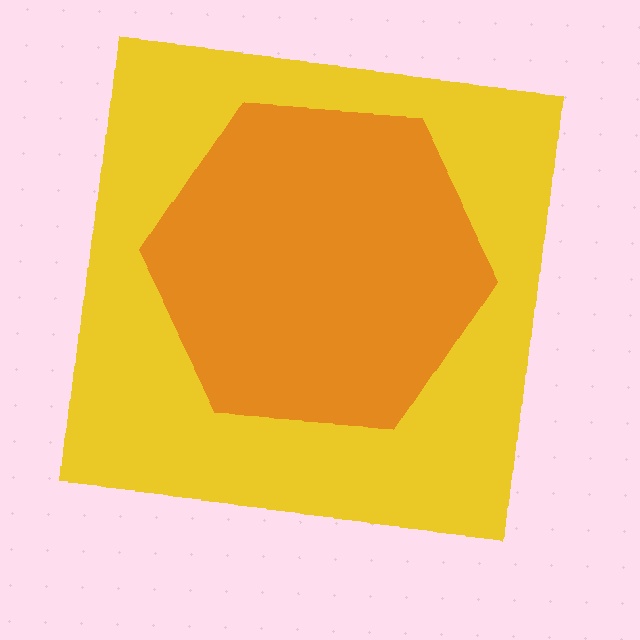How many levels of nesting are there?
2.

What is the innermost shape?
The orange hexagon.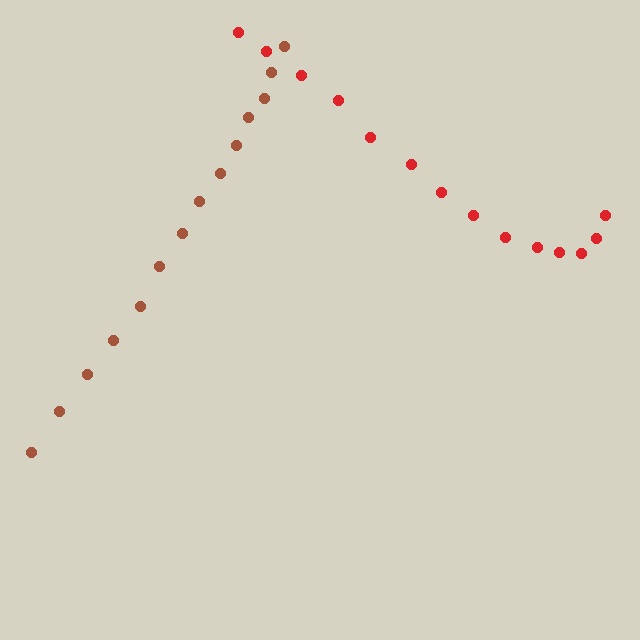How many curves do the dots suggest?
There are 2 distinct paths.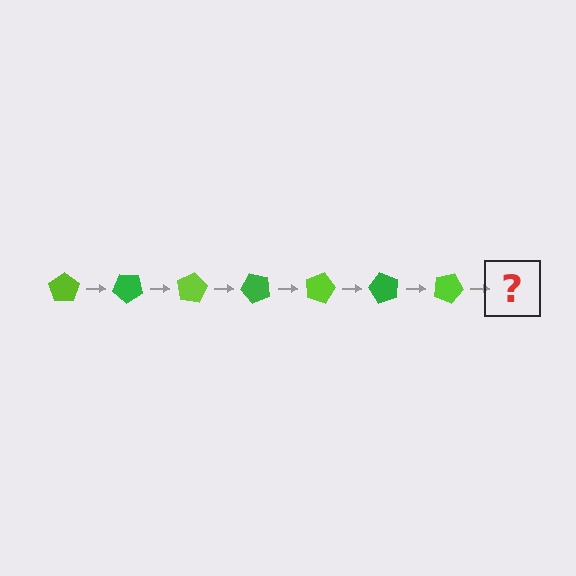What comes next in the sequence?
The next element should be a green pentagon, rotated 280 degrees from the start.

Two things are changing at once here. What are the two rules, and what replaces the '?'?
The two rules are that it rotates 40 degrees each step and the color cycles through lime and green. The '?' should be a green pentagon, rotated 280 degrees from the start.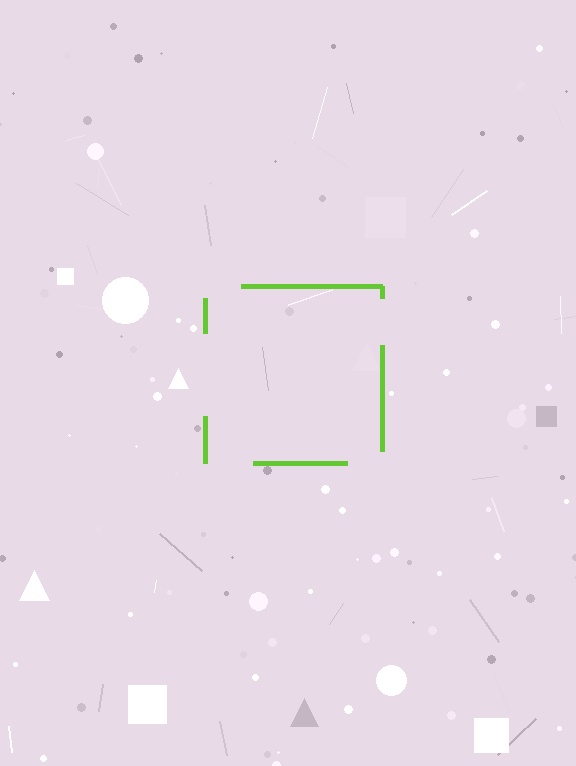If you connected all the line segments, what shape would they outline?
They would outline a square.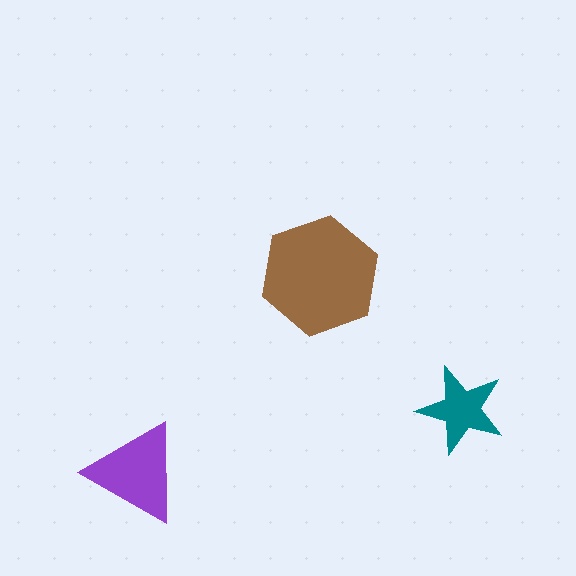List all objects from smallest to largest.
The teal star, the purple triangle, the brown hexagon.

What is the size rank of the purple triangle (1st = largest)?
2nd.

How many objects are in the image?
There are 3 objects in the image.